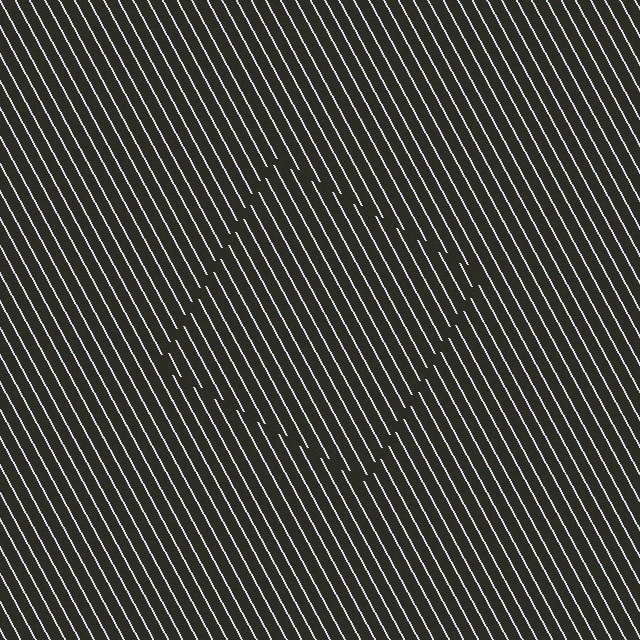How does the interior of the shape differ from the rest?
The interior of the shape contains the same grating, shifted by half a period — the contour is defined by the phase discontinuity where line-ends from the inner and outer gratings abut.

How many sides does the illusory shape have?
4 sides — the line-ends trace a square.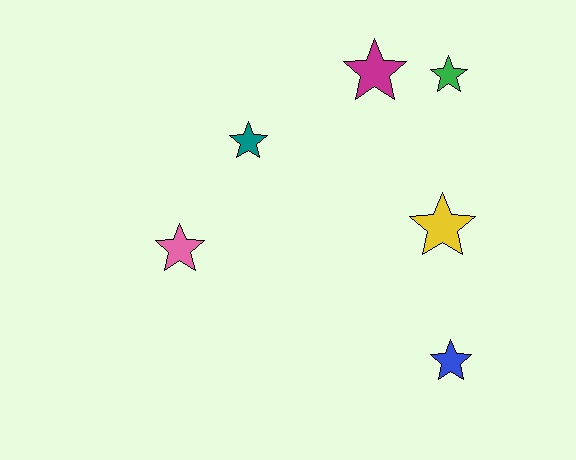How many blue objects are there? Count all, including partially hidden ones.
There is 1 blue object.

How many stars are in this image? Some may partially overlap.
There are 6 stars.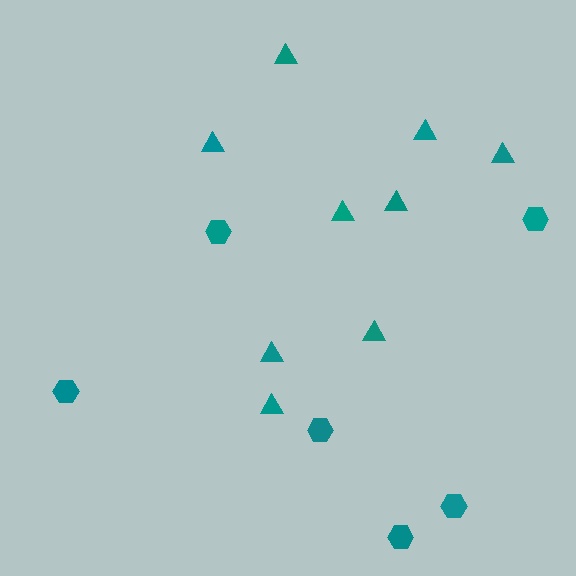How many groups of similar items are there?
There are 2 groups: one group of hexagons (6) and one group of triangles (9).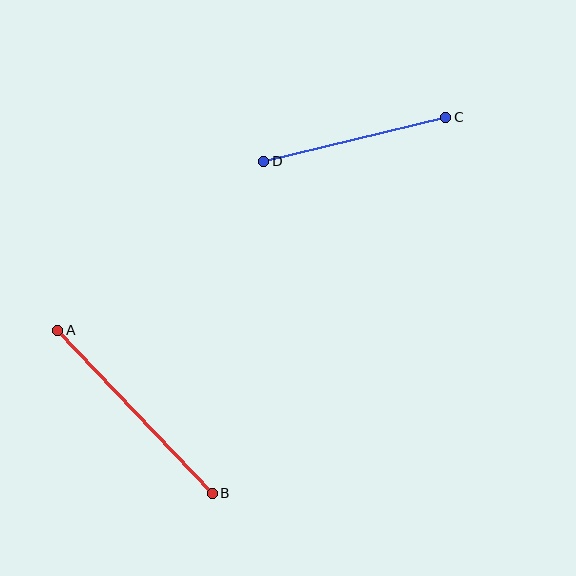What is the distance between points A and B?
The distance is approximately 224 pixels.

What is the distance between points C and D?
The distance is approximately 187 pixels.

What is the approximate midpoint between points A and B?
The midpoint is at approximately (135, 412) pixels.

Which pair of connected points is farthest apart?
Points A and B are farthest apart.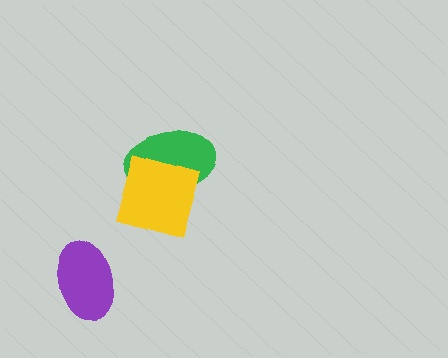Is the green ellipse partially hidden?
Yes, it is partially covered by another shape.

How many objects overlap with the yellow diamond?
1 object overlaps with the yellow diamond.